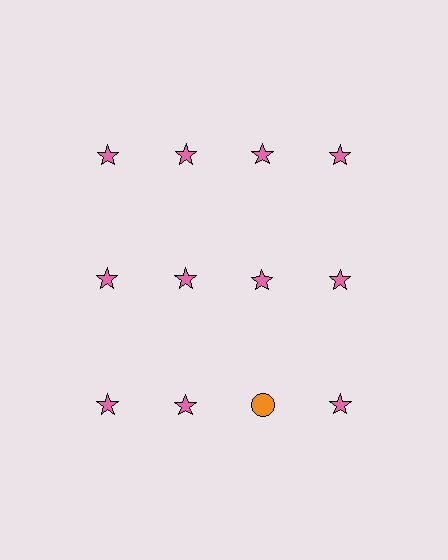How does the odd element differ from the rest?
It differs in both color (orange instead of pink) and shape (circle instead of star).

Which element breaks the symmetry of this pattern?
The orange circle in the third row, center column breaks the symmetry. All other shapes are pink stars.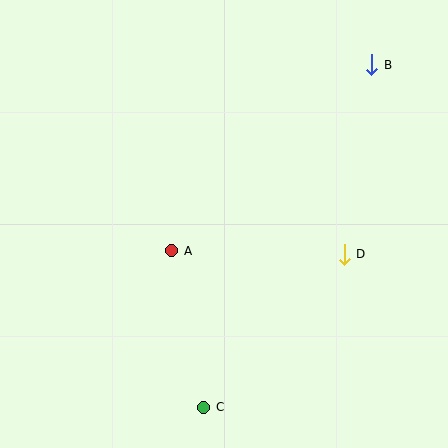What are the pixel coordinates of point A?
Point A is at (172, 251).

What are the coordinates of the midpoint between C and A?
The midpoint between C and A is at (188, 329).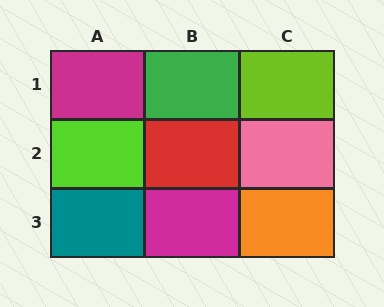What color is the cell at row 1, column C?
Lime.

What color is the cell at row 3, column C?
Orange.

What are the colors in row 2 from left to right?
Lime, red, pink.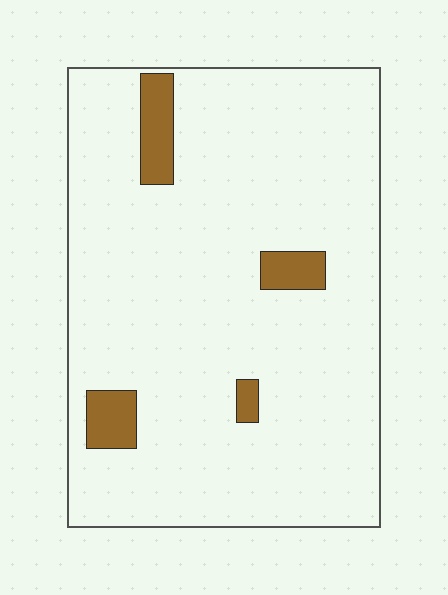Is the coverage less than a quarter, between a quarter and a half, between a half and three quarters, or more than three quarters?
Less than a quarter.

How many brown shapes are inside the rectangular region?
4.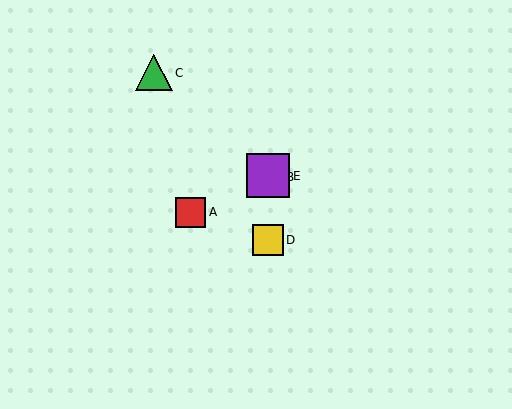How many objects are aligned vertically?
3 objects (B, D, E) are aligned vertically.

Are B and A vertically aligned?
No, B is at x≈268 and A is at x≈191.